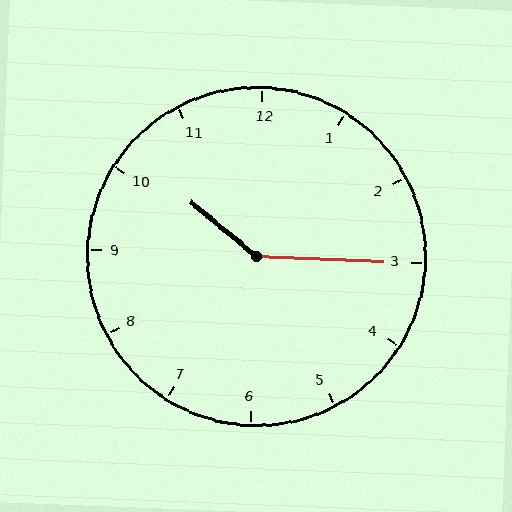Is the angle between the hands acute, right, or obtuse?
It is obtuse.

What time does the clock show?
10:15.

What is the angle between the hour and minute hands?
Approximately 142 degrees.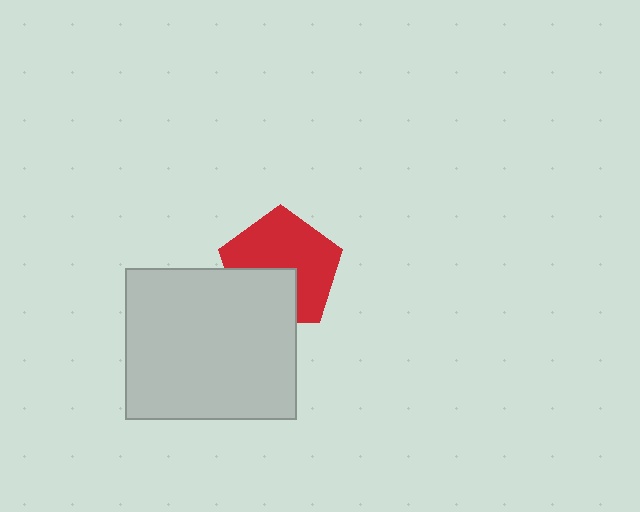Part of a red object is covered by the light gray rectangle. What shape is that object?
It is a pentagon.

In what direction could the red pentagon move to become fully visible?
The red pentagon could move up. That would shift it out from behind the light gray rectangle entirely.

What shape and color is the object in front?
The object in front is a light gray rectangle.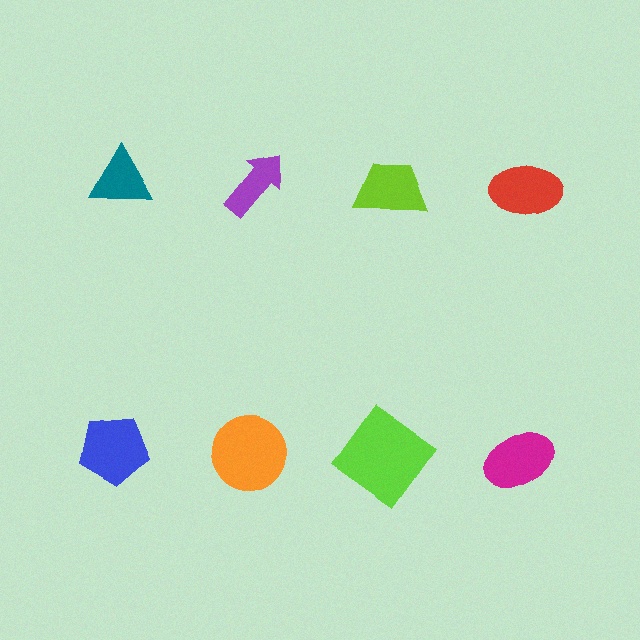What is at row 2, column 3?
A lime diamond.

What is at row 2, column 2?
An orange circle.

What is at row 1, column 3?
A lime trapezoid.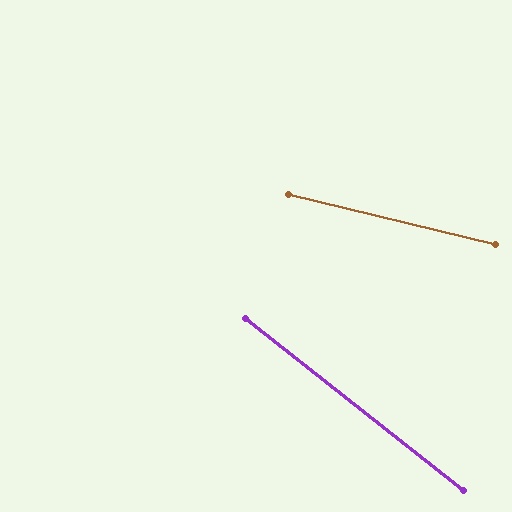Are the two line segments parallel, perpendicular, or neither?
Neither parallel nor perpendicular — they differ by about 25°.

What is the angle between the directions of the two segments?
Approximately 25 degrees.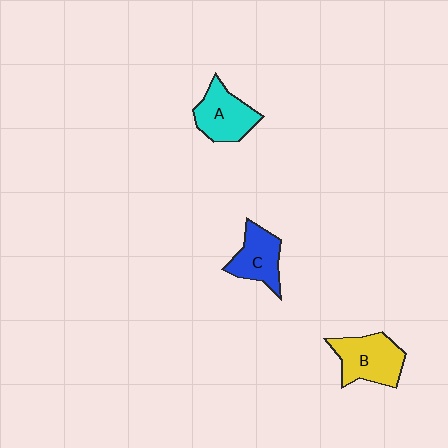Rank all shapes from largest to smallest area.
From largest to smallest: B (yellow), A (cyan), C (blue).